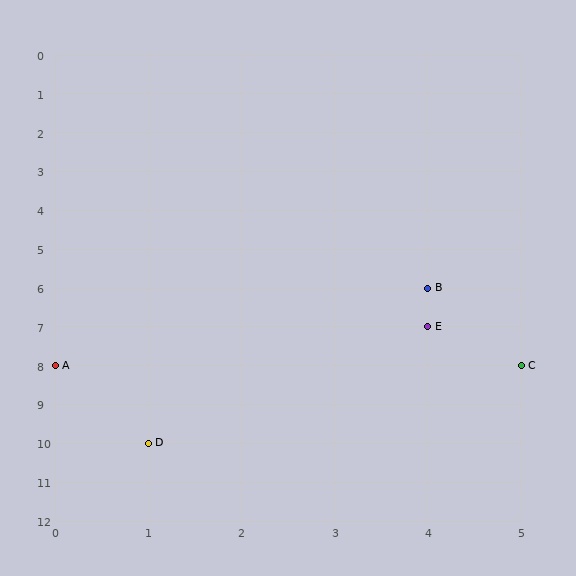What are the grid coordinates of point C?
Point C is at grid coordinates (5, 8).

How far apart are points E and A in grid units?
Points E and A are 4 columns and 1 row apart (about 4.1 grid units diagonally).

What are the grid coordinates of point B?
Point B is at grid coordinates (4, 6).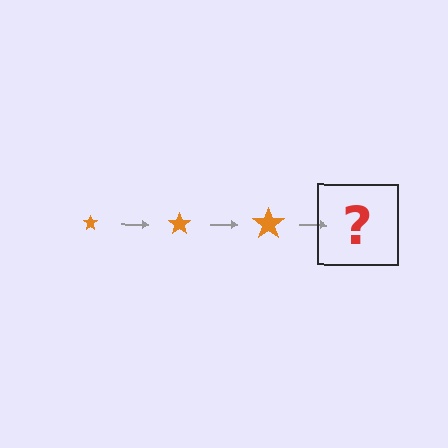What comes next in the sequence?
The next element should be an orange star, larger than the previous one.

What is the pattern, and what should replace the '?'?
The pattern is that the star gets progressively larger each step. The '?' should be an orange star, larger than the previous one.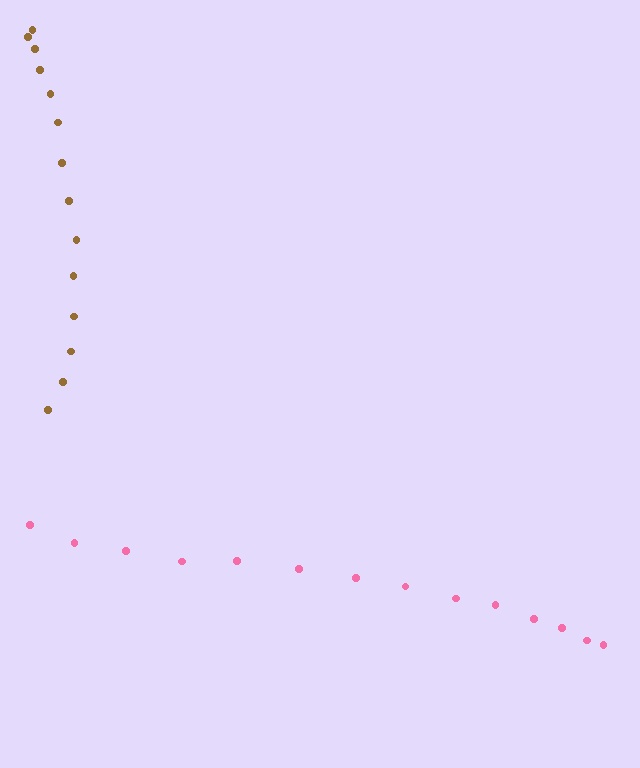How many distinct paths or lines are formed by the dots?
There are 2 distinct paths.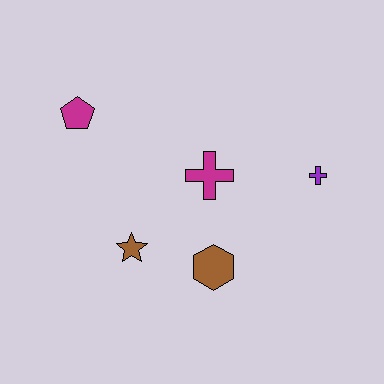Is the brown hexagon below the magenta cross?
Yes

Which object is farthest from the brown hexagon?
The magenta pentagon is farthest from the brown hexagon.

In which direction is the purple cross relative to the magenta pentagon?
The purple cross is to the right of the magenta pentagon.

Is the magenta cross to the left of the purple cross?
Yes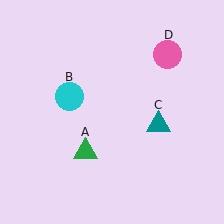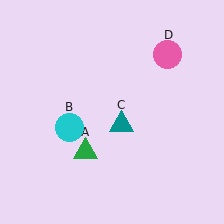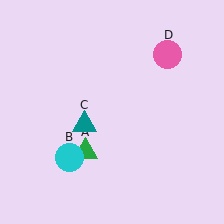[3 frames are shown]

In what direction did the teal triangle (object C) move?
The teal triangle (object C) moved left.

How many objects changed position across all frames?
2 objects changed position: cyan circle (object B), teal triangle (object C).